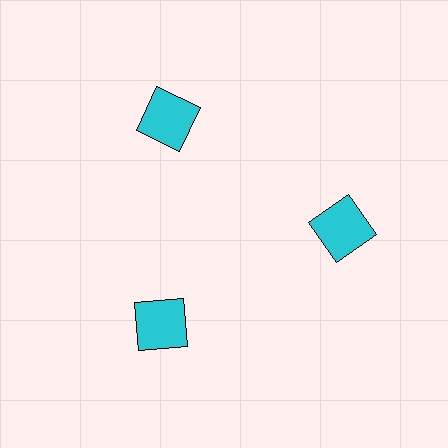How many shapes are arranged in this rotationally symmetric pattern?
There are 3 shapes, arranged in 3 groups of 1.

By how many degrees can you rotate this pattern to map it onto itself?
The pattern maps onto itself every 120 degrees of rotation.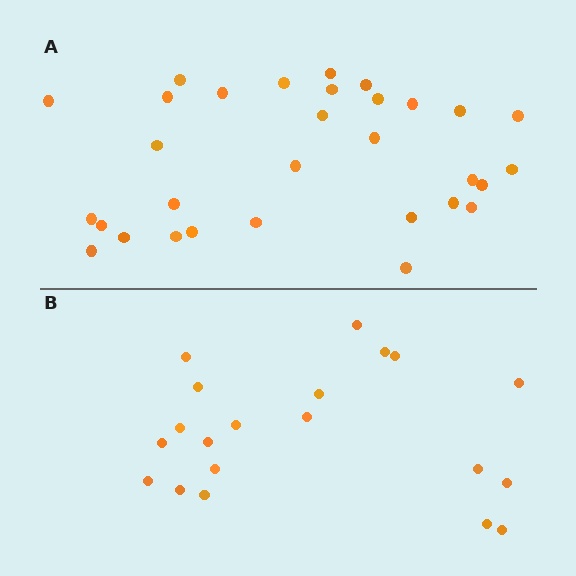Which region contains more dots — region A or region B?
Region A (the top region) has more dots.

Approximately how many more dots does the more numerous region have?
Region A has roughly 12 or so more dots than region B.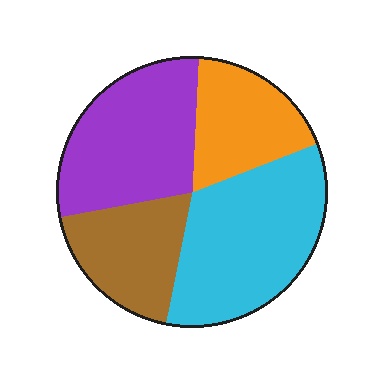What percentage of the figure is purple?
Purple takes up about one quarter (1/4) of the figure.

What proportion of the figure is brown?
Brown takes up about one fifth (1/5) of the figure.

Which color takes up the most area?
Cyan, at roughly 35%.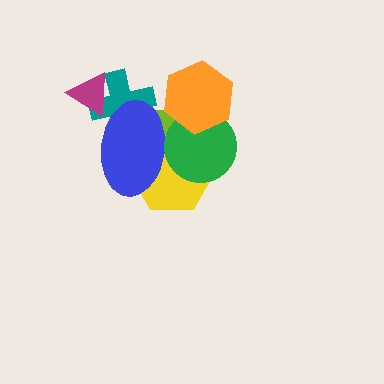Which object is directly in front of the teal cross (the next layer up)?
The blue ellipse is directly in front of the teal cross.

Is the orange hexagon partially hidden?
No, no other shape covers it.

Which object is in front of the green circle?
The orange hexagon is in front of the green circle.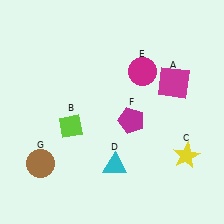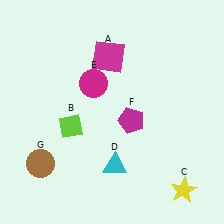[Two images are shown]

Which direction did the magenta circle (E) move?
The magenta circle (E) moved left.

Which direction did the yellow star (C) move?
The yellow star (C) moved down.